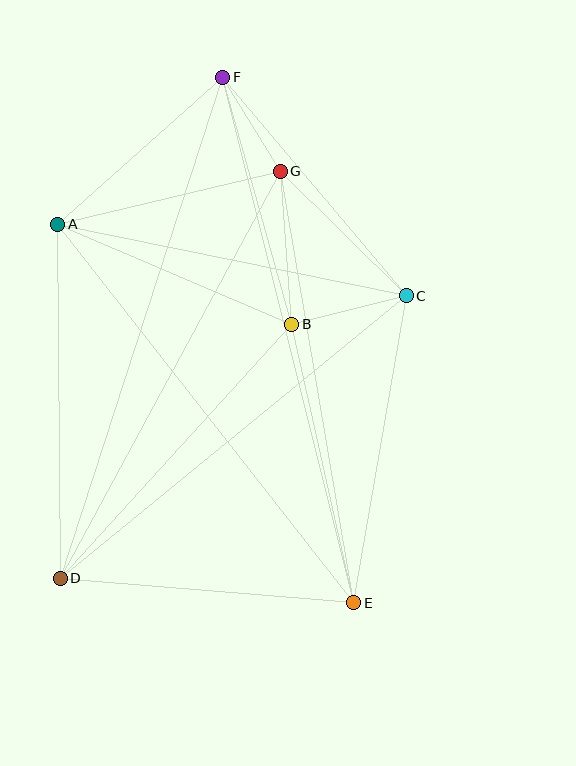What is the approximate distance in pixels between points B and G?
The distance between B and G is approximately 153 pixels.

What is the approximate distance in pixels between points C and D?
The distance between C and D is approximately 447 pixels.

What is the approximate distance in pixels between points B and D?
The distance between B and D is approximately 344 pixels.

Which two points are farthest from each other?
Points E and F are farthest from each other.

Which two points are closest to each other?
Points F and G are closest to each other.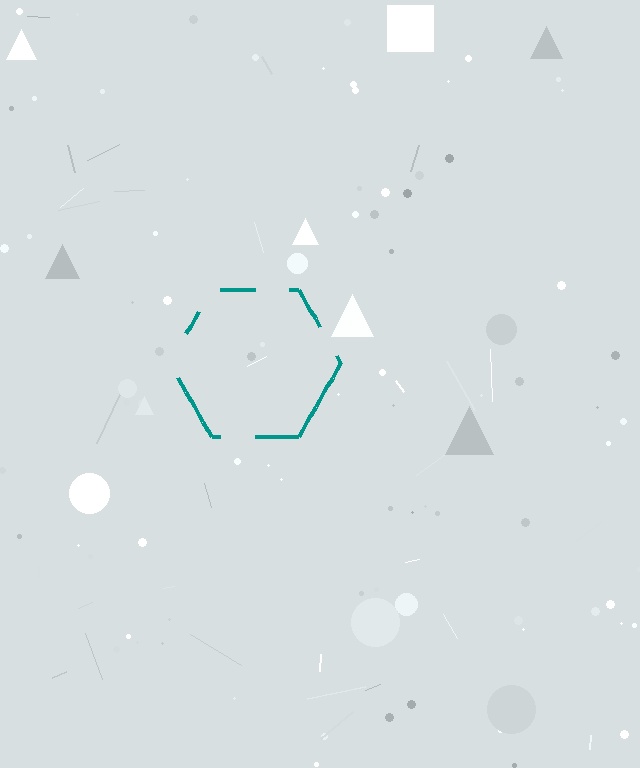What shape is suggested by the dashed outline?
The dashed outline suggests a hexagon.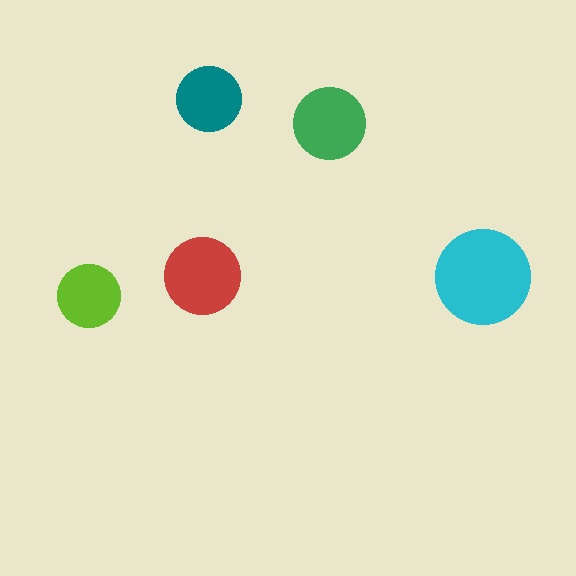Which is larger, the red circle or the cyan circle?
The cyan one.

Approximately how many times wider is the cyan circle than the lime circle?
About 1.5 times wider.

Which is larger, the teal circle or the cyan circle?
The cyan one.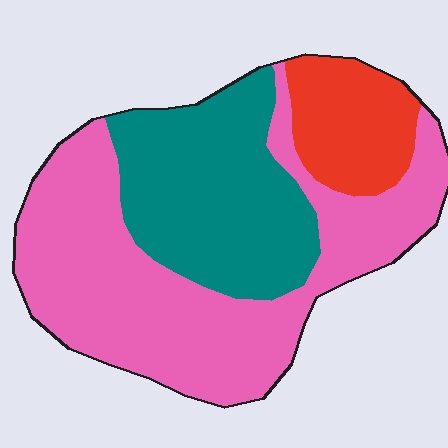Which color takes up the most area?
Pink, at roughly 55%.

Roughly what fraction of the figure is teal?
Teal covers 32% of the figure.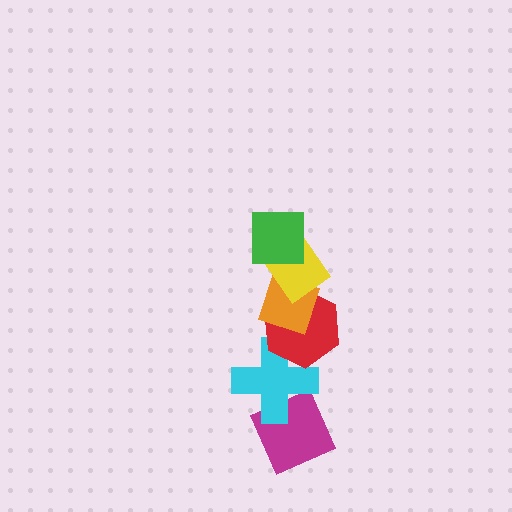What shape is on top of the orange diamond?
The yellow diamond is on top of the orange diamond.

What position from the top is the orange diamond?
The orange diamond is 3rd from the top.